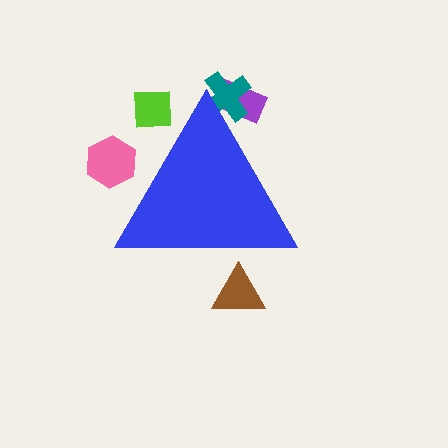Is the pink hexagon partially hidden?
Yes, the pink hexagon is partially hidden behind the blue triangle.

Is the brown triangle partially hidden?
Yes, the brown triangle is partially hidden behind the blue triangle.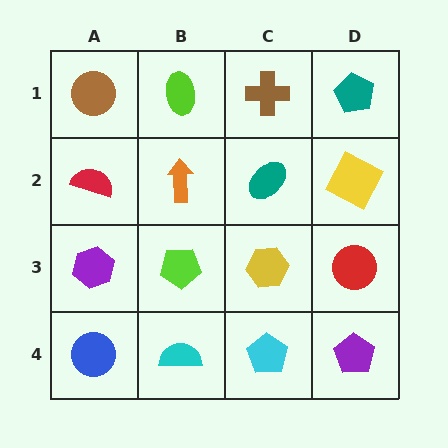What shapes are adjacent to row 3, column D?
A yellow square (row 2, column D), a purple pentagon (row 4, column D), a yellow hexagon (row 3, column C).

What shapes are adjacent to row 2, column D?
A teal pentagon (row 1, column D), a red circle (row 3, column D), a teal ellipse (row 2, column C).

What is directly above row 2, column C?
A brown cross.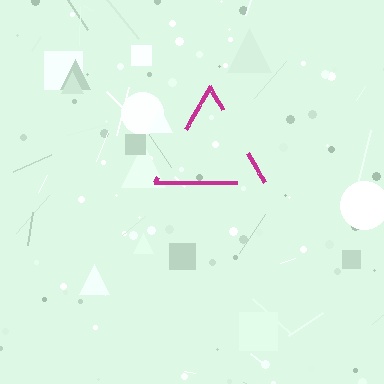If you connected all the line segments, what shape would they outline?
They would outline a triangle.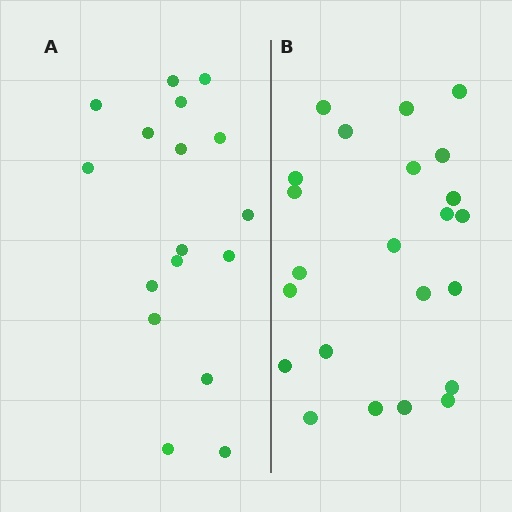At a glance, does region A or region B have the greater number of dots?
Region B (the right region) has more dots.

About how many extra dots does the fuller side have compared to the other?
Region B has about 6 more dots than region A.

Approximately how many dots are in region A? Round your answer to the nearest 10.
About 20 dots. (The exact count is 17, which rounds to 20.)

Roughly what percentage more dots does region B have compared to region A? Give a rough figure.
About 35% more.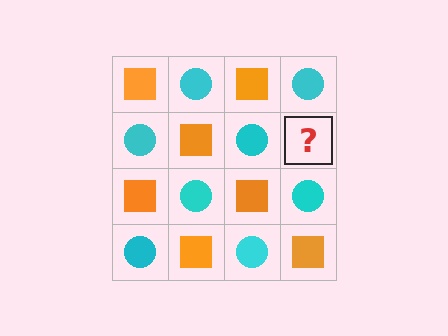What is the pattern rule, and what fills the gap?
The rule is that it alternates orange square and cyan circle in a checkerboard pattern. The gap should be filled with an orange square.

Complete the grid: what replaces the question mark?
The question mark should be replaced with an orange square.